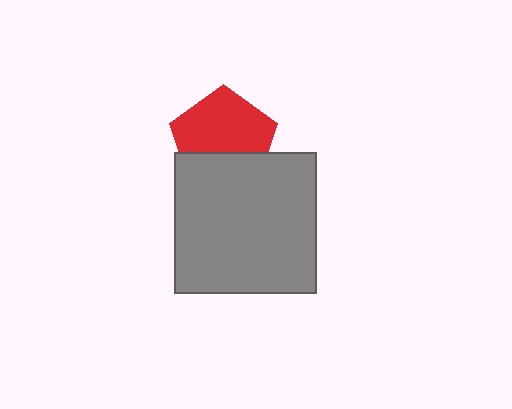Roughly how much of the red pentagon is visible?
About half of it is visible (roughly 63%).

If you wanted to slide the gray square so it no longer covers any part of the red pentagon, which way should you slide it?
Slide it down — that is the most direct way to separate the two shapes.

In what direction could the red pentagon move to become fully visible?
The red pentagon could move up. That would shift it out from behind the gray square entirely.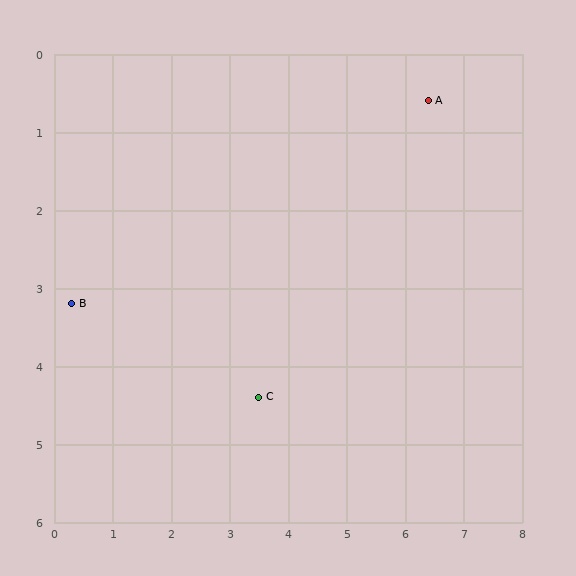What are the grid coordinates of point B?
Point B is at approximately (0.3, 3.2).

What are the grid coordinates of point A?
Point A is at approximately (6.4, 0.6).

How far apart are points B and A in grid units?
Points B and A are about 6.6 grid units apart.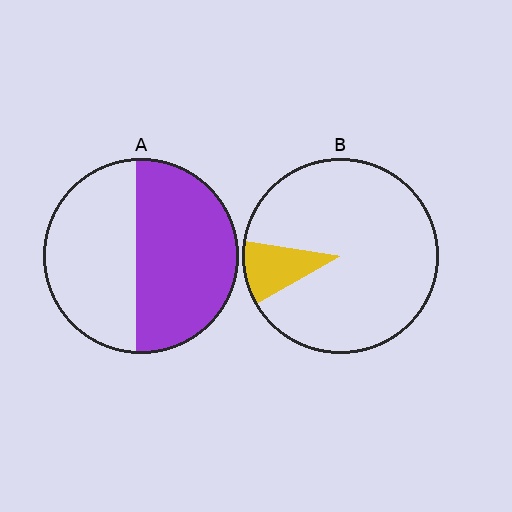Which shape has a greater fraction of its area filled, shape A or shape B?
Shape A.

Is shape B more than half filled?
No.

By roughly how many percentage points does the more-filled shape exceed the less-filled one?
By roughly 40 percentage points (A over B).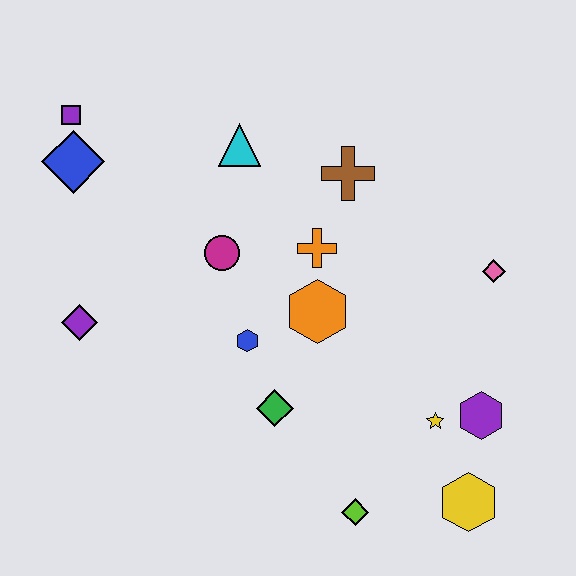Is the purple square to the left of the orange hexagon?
Yes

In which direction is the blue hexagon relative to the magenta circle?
The blue hexagon is below the magenta circle.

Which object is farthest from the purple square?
The yellow hexagon is farthest from the purple square.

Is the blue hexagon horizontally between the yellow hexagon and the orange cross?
No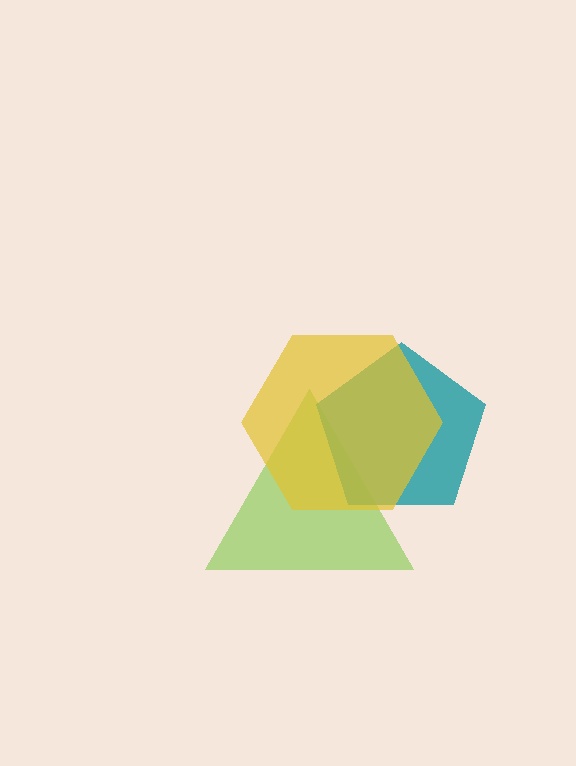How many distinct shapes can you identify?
There are 3 distinct shapes: a lime triangle, a teal pentagon, a yellow hexagon.